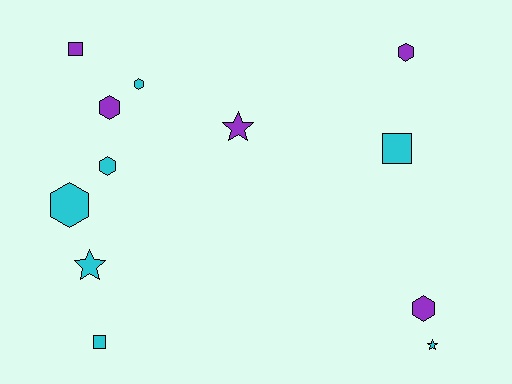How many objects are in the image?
There are 12 objects.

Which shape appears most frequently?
Hexagon, with 6 objects.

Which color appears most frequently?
Cyan, with 7 objects.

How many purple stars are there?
There is 1 purple star.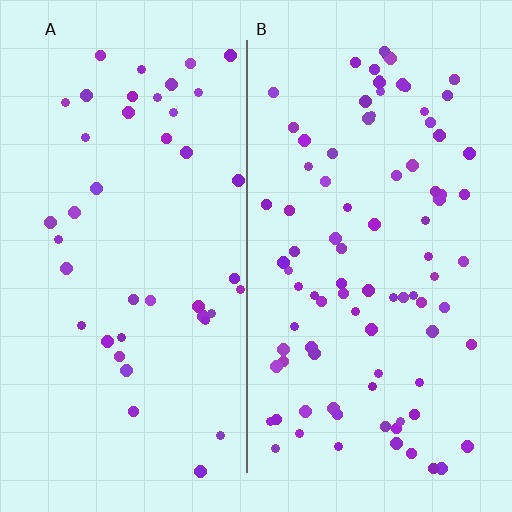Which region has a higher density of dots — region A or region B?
B (the right).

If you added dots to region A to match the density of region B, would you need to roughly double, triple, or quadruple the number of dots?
Approximately double.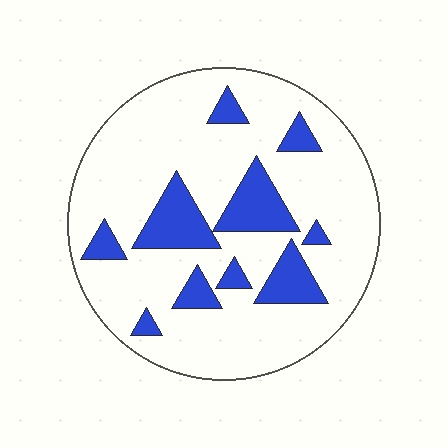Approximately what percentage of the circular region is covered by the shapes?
Approximately 20%.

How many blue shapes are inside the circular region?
10.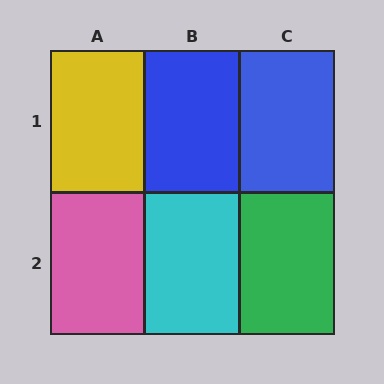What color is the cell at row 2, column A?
Pink.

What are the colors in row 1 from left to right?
Yellow, blue, blue.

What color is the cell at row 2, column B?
Cyan.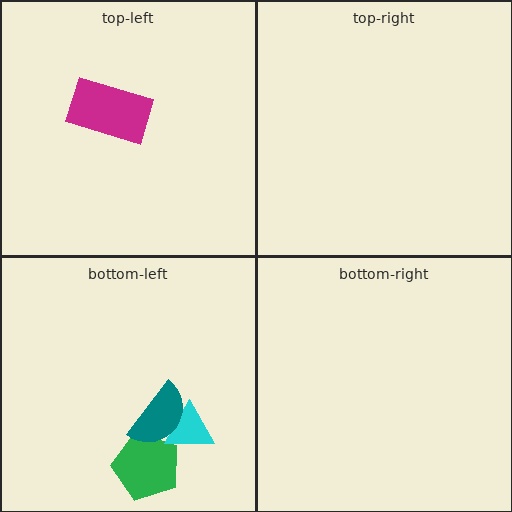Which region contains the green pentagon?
The bottom-left region.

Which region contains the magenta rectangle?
The top-left region.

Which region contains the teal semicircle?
The bottom-left region.